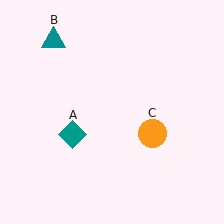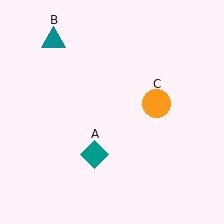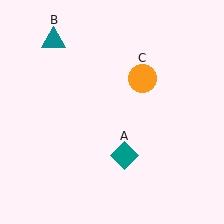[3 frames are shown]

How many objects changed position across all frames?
2 objects changed position: teal diamond (object A), orange circle (object C).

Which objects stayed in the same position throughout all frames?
Teal triangle (object B) remained stationary.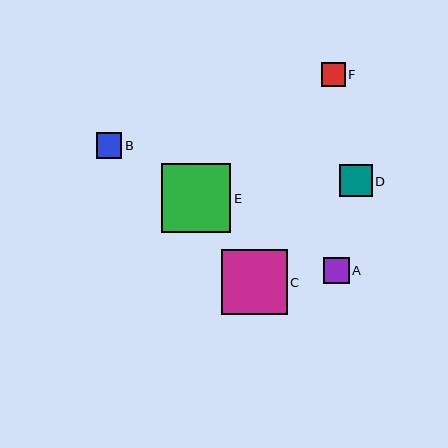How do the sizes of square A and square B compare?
Square A and square B are approximately the same size.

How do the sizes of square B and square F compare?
Square B and square F are approximately the same size.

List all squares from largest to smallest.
From largest to smallest: E, C, D, A, B, F.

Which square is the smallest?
Square F is the smallest with a size of approximately 24 pixels.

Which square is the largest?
Square E is the largest with a size of approximately 69 pixels.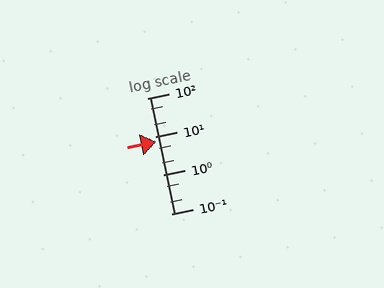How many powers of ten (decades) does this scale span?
The scale spans 3 decades, from 0.1 to 100.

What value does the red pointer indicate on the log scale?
The pointer indicates approximately 7.3.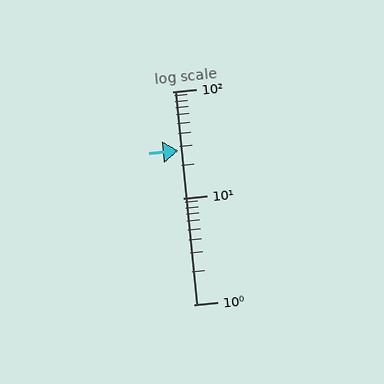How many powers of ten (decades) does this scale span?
The scale spans 2 decades, from 1 to 100.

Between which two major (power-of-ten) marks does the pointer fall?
The pointer is between 10 and 100.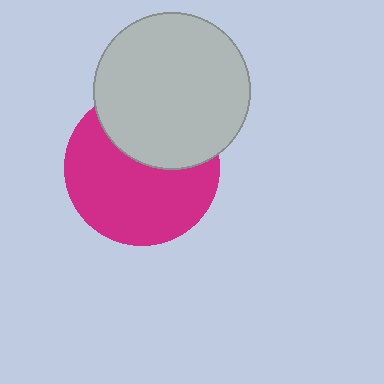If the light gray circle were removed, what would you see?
You would see the complete magenta circle.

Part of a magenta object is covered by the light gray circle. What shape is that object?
It is a circle.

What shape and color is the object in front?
The object in front is a light gray circle.